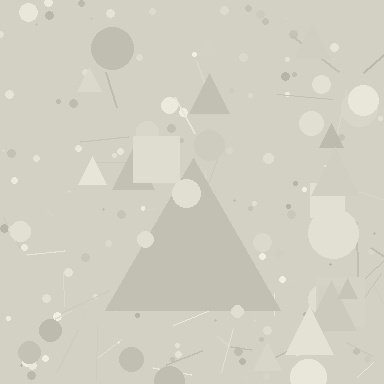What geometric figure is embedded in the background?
A triangle is embedded in the background.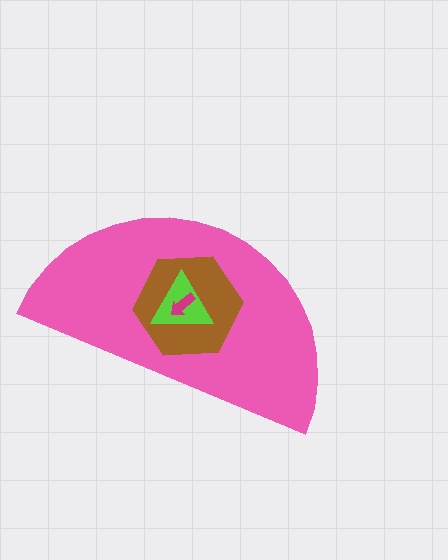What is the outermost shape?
The pink semicircle.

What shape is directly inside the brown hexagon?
The lime triangle.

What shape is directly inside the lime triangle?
The magenta arrow.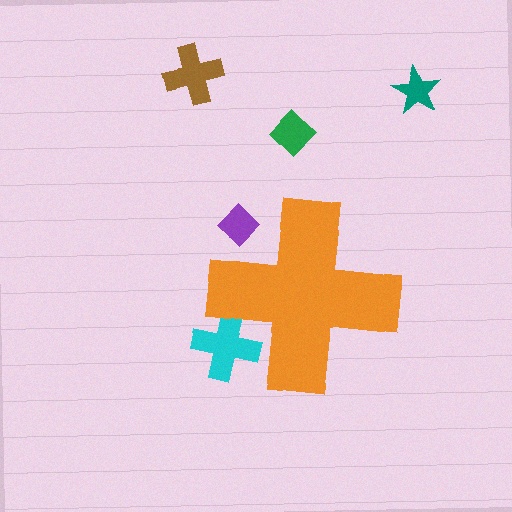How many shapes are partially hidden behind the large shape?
2 shapes are partially hidden.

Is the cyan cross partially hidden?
Yes, the cyan cross is partially hidden behind the orange cross.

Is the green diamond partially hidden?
No, the green diamond is fully visible.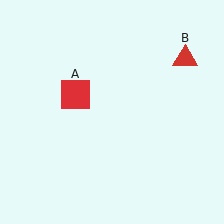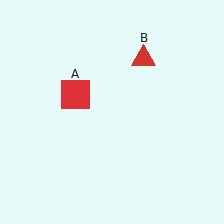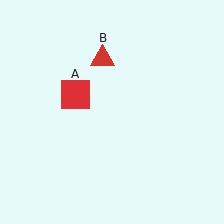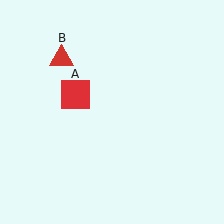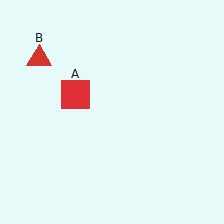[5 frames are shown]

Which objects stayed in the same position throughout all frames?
Red square (object A) remained stationary.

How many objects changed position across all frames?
1 object changed position: red triangle (object B).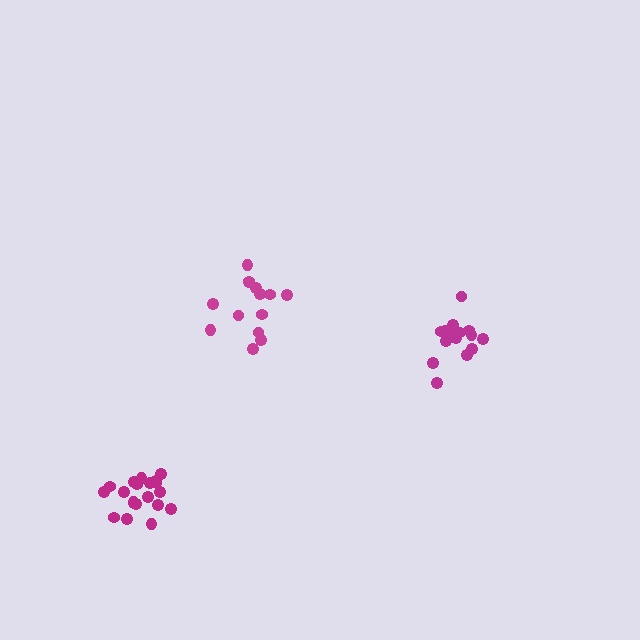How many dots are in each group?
Group 1: 14 dots, Group 2: 20 dots, Group 3: 16 dots (50 total).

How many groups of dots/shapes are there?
There are 3 groups.